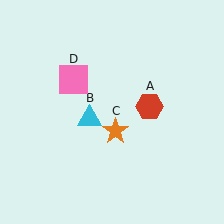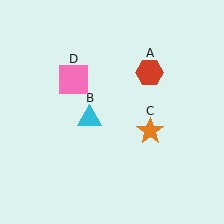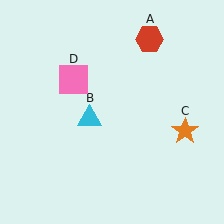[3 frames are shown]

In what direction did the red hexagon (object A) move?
The red hexagon (object A) moved up.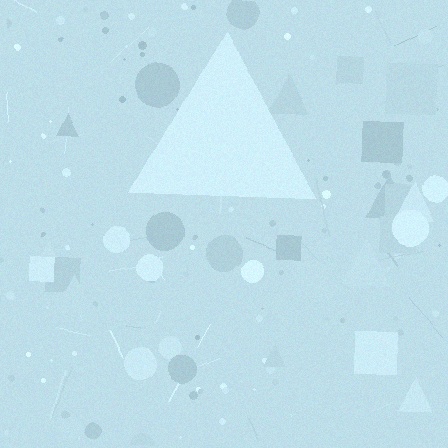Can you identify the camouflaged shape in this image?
The camouflaged shape is a triangle.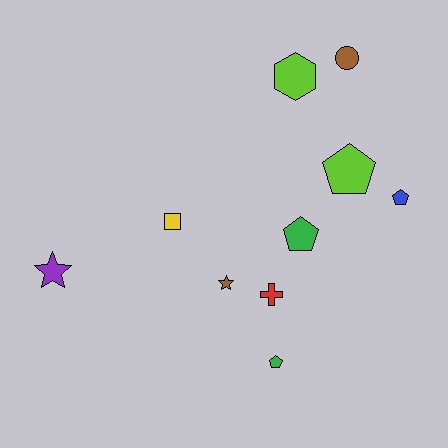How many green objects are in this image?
There are 2 green objects.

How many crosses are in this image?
There is 1 cross.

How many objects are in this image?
There are 10 objects.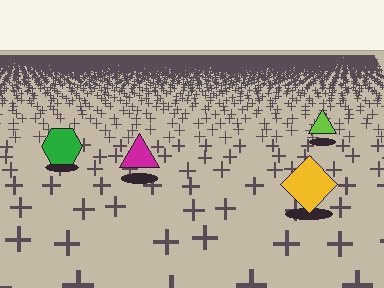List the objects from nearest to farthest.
From nearest to farthest: the yellow diamond, the magenta triangle, the green hexagon, the lime triangle.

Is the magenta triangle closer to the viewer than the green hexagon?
Yes. The magenta triangle is closer — you can tell from the texture gradient: the ground texture is coarser near it.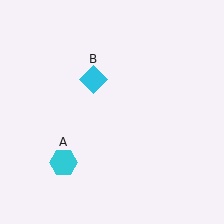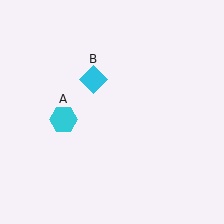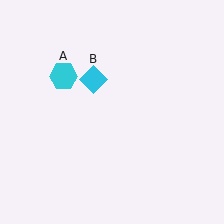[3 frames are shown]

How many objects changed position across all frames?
1 object changed position: cyan hexagon (object A).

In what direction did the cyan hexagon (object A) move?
The cyan hexagon (object A) moved up.